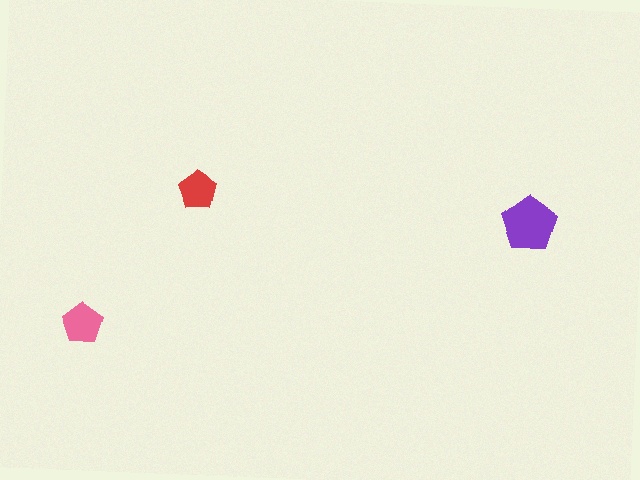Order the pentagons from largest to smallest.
the purple one, the pink one, the red one.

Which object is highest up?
The red pentagon is topmost.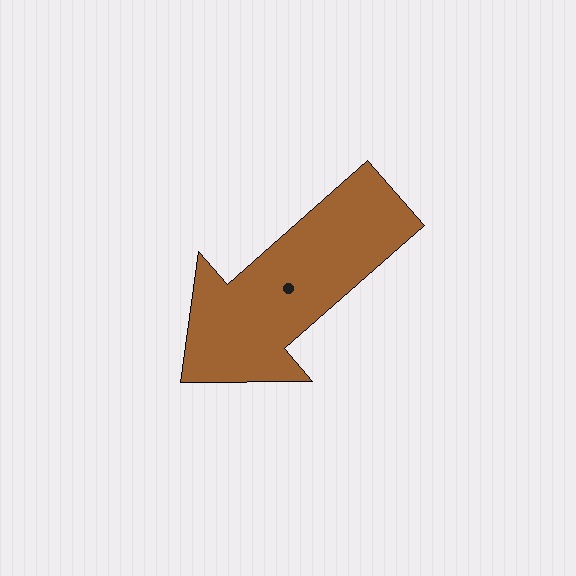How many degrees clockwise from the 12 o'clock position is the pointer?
Approximately 229 degrees.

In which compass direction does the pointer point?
Southwest.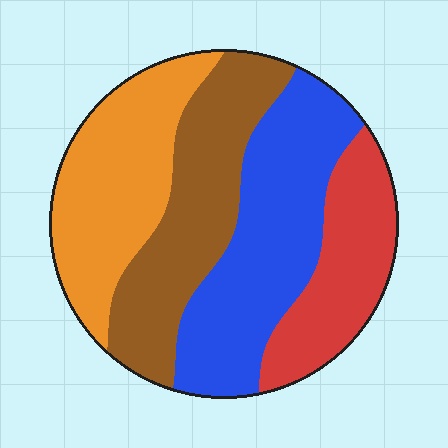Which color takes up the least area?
Red, at roughly 20%.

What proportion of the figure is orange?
Orange covers about 25% of the figure.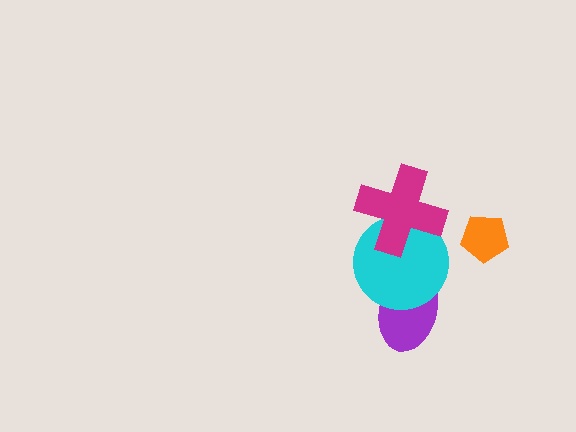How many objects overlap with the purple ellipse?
1 object overlaps with the purple ellipse.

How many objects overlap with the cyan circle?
2 objects overlap with the cyan circle.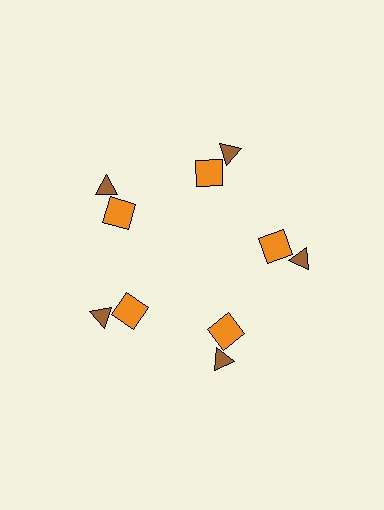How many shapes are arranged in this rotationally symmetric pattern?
There are 10 shapes, arranged in 5 groups of 2.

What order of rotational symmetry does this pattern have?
This pattern has 5-fold rotational symmetry.